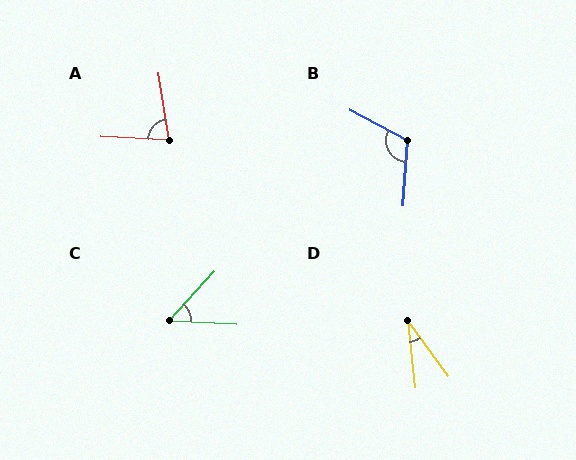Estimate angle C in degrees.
Approximately 51 degrees.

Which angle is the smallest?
D, at approximately 30 degrees.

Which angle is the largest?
B, at approximately 114 degrees.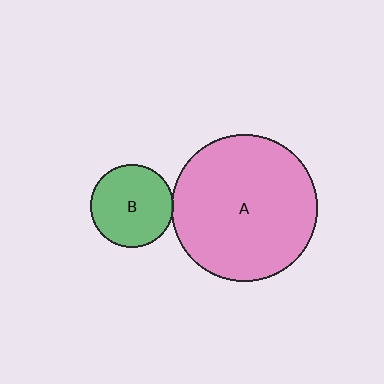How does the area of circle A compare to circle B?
Approximately 3.1 times.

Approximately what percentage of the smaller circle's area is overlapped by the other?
Approximately 5%.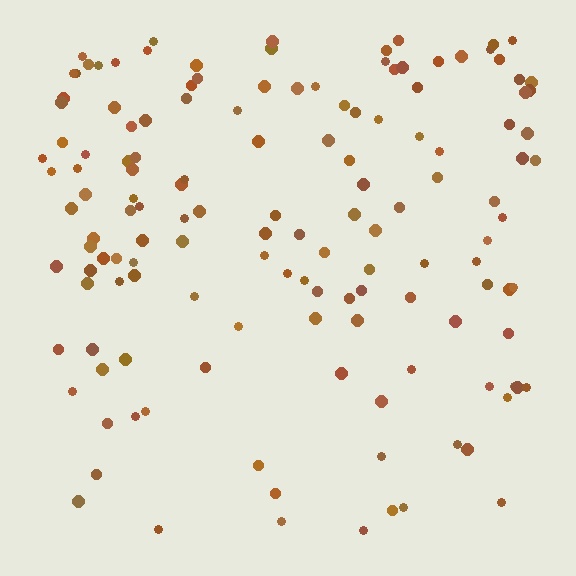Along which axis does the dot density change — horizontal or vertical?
Vertical.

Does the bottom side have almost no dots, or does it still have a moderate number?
Still a moderate number, just noticeably fewer than the top.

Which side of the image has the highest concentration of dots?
The top.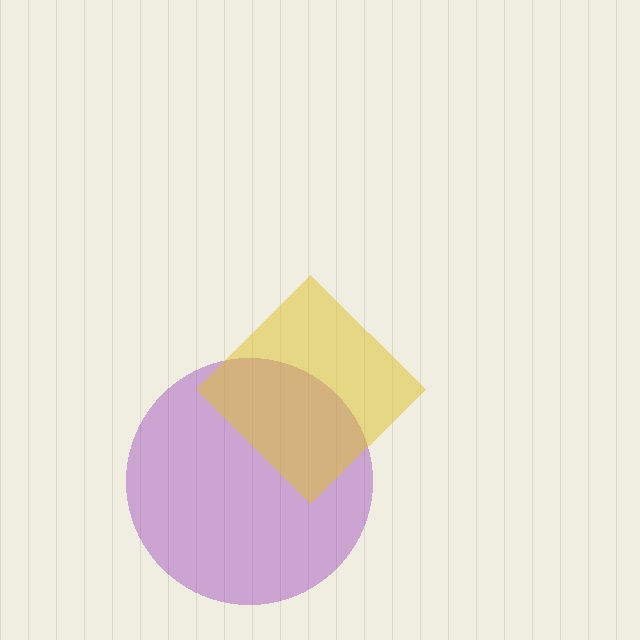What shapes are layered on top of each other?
The layered shapes are: a purple circle, a yellow diamond.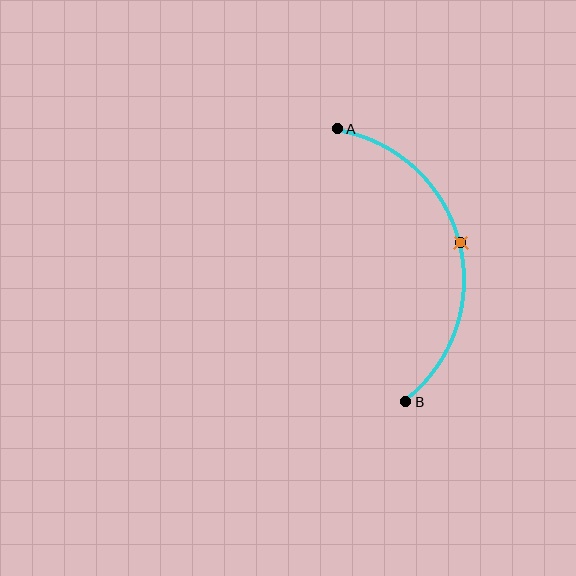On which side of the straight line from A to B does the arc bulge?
The arc bulges to the right of the straight line connecting A and B.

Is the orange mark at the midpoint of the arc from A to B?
Yes. The orange mark lies on the arc at equal arc-length from both A and B — it is the arc midpoint.